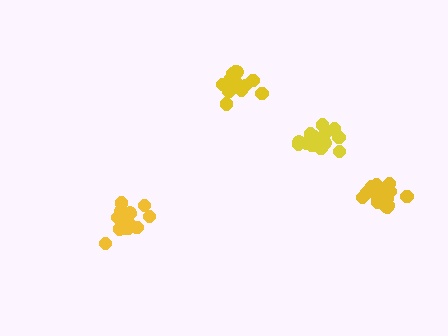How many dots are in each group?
Group 1: 18 dots, Group 2: 15 dots, Group 3: 13 dots, Group 4: 17 dots (63 total).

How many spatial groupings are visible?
There are 4 spatial groupings.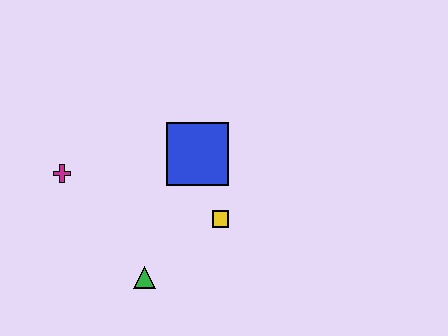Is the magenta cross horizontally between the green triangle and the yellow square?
No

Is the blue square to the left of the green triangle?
No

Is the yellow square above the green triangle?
Yes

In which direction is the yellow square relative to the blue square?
The yellow square is below the blue square.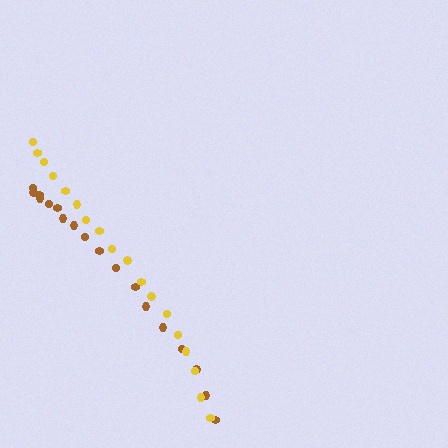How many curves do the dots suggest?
There are 2 distinct paths.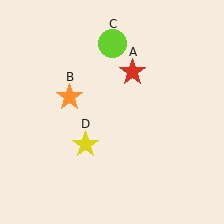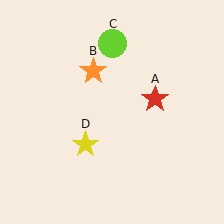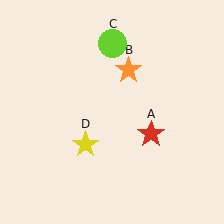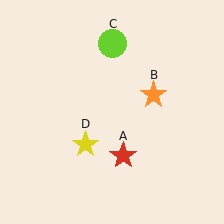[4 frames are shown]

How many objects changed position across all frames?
2 objects changed position: red star (object A), orange star (object B).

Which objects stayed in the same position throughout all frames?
Lime circle (object C) and yellow star (object D) remained stationary.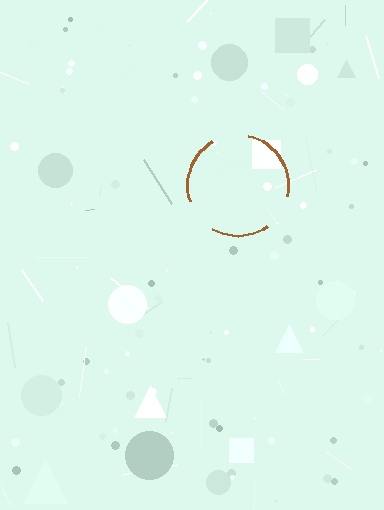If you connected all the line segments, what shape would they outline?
They would outline a circle.